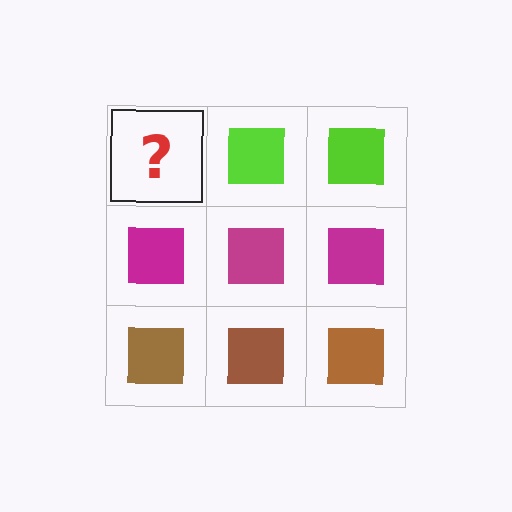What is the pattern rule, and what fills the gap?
The rule is that each row has a consistent color. The gap should be filled with a lime square.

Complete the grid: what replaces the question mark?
The question mark should be replaced with a lime square.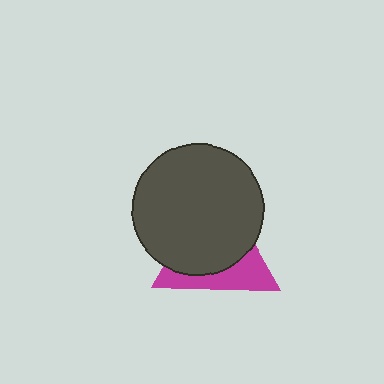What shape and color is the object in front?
The object in front is a dark gray circle.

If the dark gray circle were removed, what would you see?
You would see the complete magenta triangle.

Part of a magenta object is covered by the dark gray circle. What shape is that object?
It is a triangle.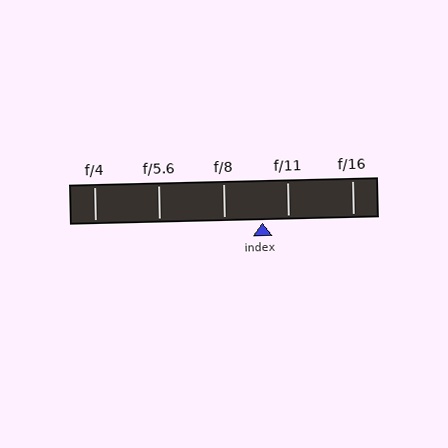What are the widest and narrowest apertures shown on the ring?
The widest aperture shown is f/4 and the narrowest is f/16.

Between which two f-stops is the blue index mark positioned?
The index mark is between f/8 and f/11.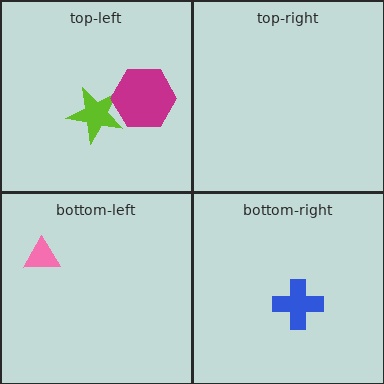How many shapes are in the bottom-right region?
1.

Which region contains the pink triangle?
The bottom-left region.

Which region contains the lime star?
The top-left region.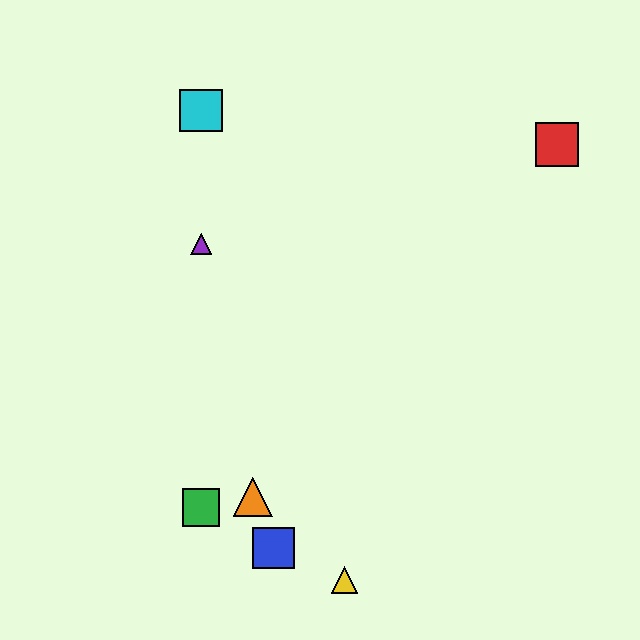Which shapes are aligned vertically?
The green square, the purple triangle, the cyan square are aligned vertically.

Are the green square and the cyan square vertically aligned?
Yes, both are at x≈201.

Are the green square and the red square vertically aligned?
No, the green square is at x≈201 and the red square is at x≈557.